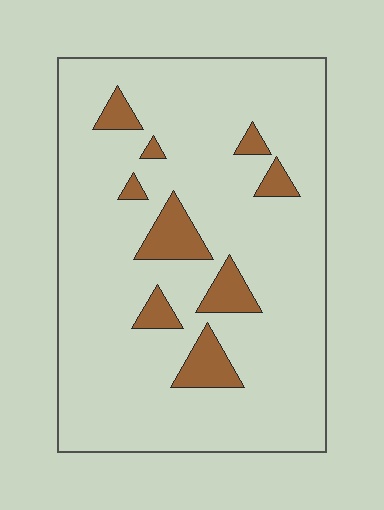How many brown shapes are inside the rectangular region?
9.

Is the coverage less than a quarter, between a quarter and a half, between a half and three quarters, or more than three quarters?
Less than a quarter.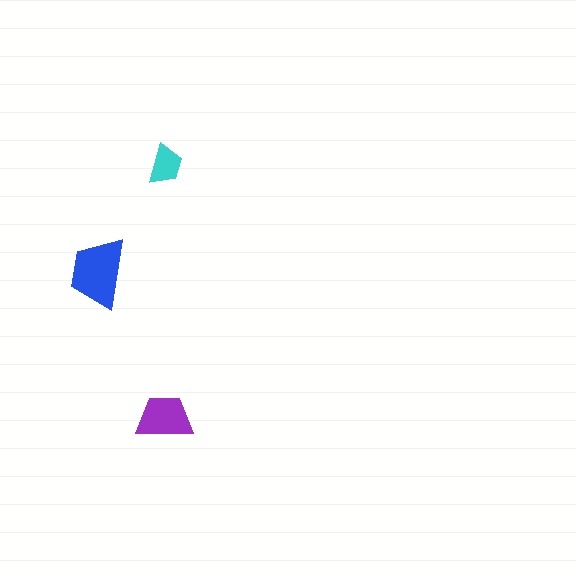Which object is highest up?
The cyan trapezoid is topmost.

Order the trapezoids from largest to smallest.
the blue one, the purple one, the cyan one.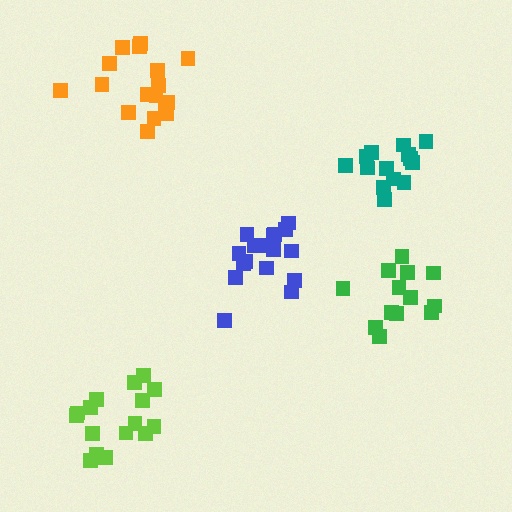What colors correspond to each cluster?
The clusters are colored: blue, lime, orange, green, teal.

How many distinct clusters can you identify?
There are 5 distinct clusters.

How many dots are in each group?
Group 1: 17 dots, Group 2: 16 dots, Group 3: 17 dots, Group 4: 13 dots, Group 5: 14 dots (77 total).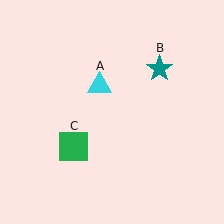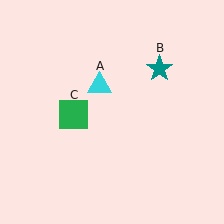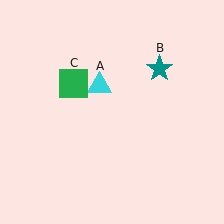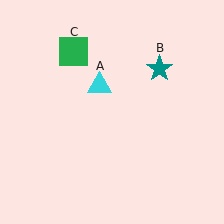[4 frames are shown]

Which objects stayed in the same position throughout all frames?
Cyan triangle (object A) and teal star (object B) remained stationary.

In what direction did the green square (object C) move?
The green square (object C) moved up.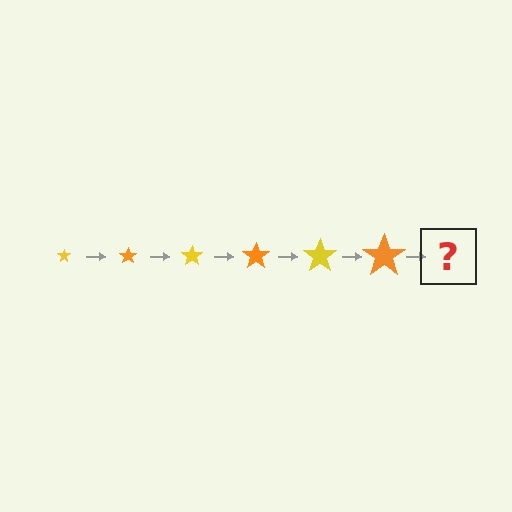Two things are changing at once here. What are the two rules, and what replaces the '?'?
The two rules are that the star grows larger each step and the color cycles through yellow and orange. The '?' should be a yellow star, larger than the previous one.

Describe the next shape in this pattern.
It should be a yellow star, larger than the previous one.